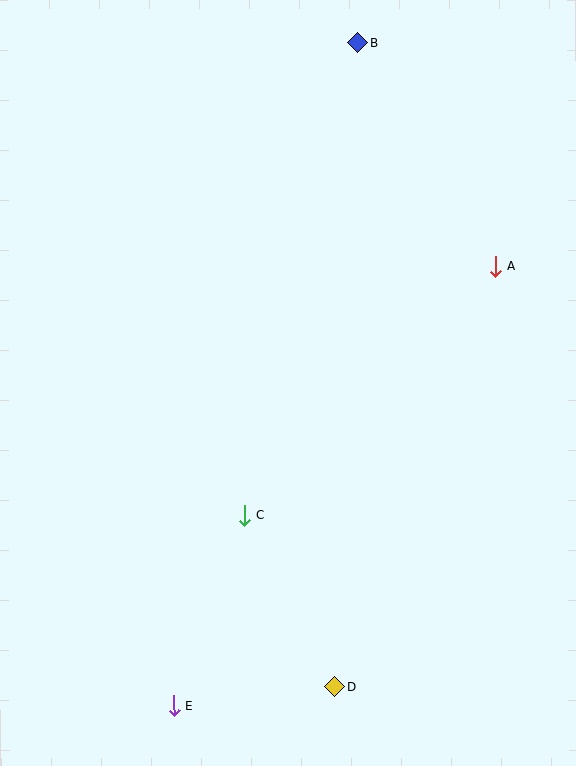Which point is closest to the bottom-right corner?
Point D is closest to the bottom-right corner.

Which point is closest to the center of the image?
Point C at (244, 515) is closest to the center.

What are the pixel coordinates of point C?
Point C is at (244, 515).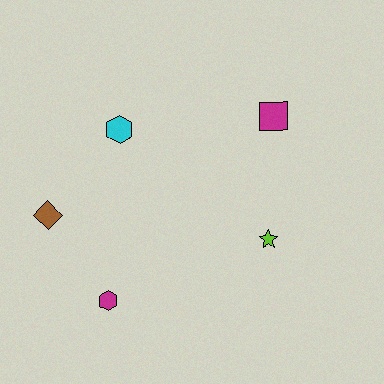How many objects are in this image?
There are 5 objects.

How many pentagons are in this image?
There are no pentagons.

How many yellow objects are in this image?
There are no yellow objects.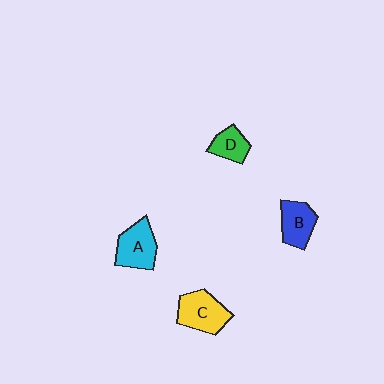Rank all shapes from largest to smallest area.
From largest to smallest: C (yellow), A (cyan), B (blue), D (green).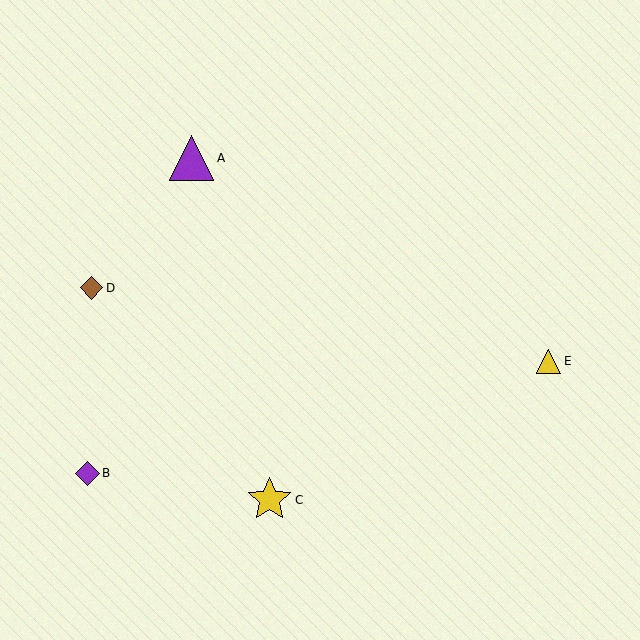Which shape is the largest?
The yellow star (labeled C) is the largest.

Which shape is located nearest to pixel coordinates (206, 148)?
The purple triangle (labeled A) at (191, 158) is nearest to that location.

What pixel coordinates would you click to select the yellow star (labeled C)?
Click at (270, 500) to select the yellow star C.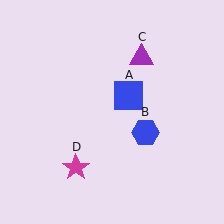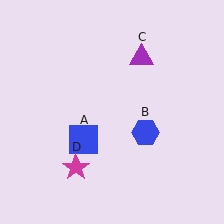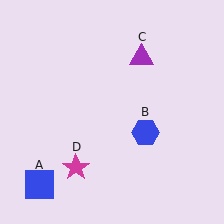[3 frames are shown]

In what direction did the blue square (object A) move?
The blue square (object A) moved down and to the left.